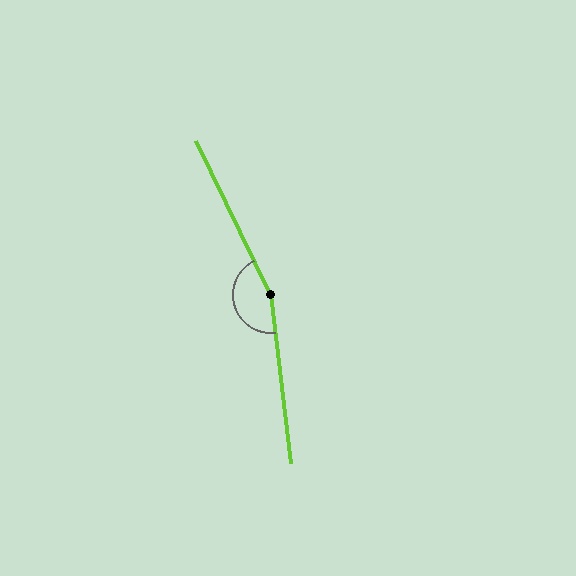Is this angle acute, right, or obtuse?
It is obtuse.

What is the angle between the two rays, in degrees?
Approximately 161 degrees.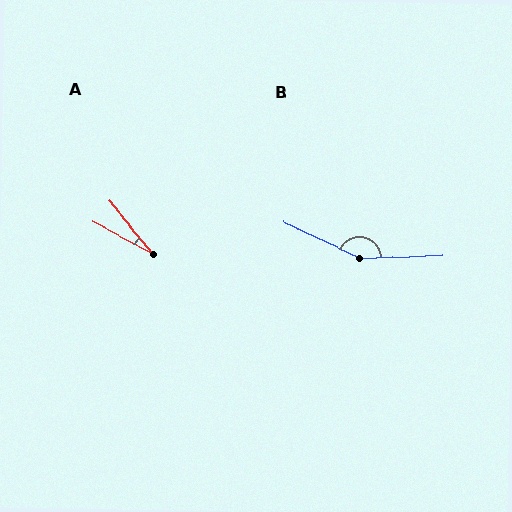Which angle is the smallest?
A, at approximately 23 degrees.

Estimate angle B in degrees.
Approximately 153 degrees.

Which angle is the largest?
B, at approximately 153 degrees.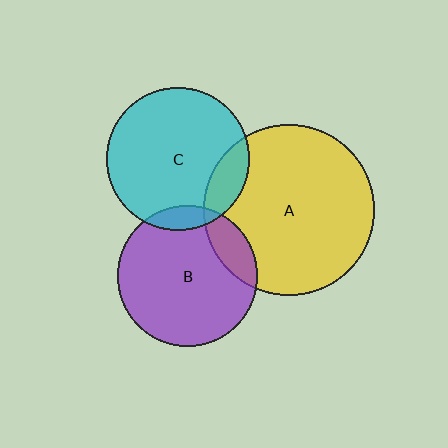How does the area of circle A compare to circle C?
Approximately 1.4 times.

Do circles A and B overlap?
Yes.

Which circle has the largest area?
Circle A (yellow).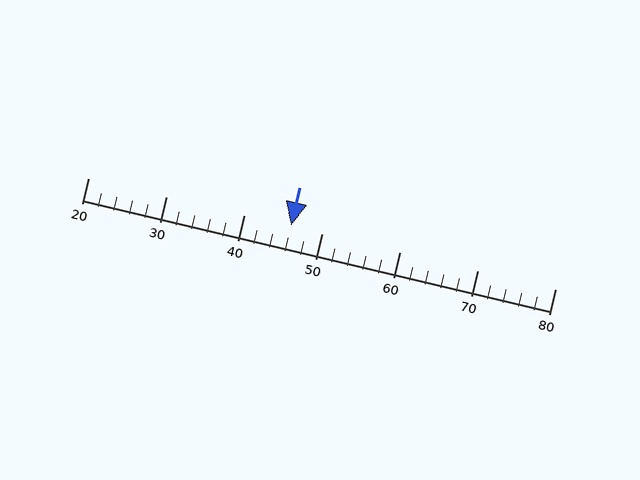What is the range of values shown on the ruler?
The ruler shows values from 20 to 80.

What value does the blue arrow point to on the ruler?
The blue arrow points to approximately 46.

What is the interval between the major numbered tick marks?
The major tick marks are spaced 10 units apart.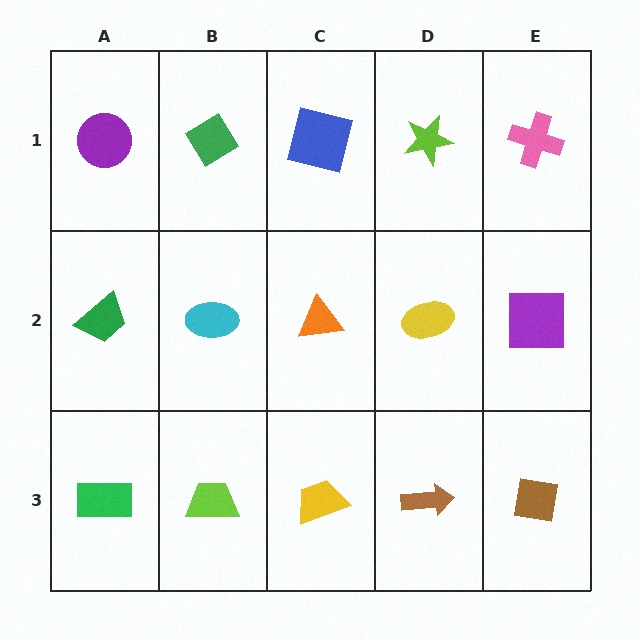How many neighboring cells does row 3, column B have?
3.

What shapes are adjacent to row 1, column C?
An orange triangle (row 2, column C), a green diamond (row 1, column B), a lime star (row 1, column D).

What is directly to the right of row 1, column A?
A green diamond.